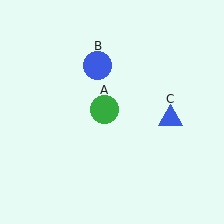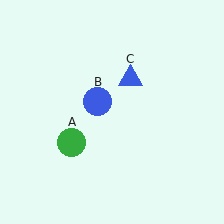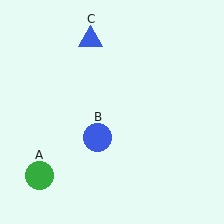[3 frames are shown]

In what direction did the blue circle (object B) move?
The blue circle (object B) moved down.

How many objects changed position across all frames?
3 objects changed position: green circle (object A), blue circle (object B), blue triangle (object C).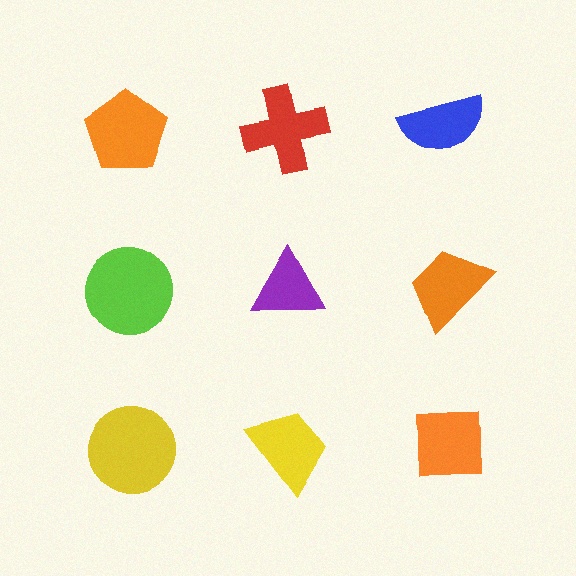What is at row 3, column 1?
A yellow circle.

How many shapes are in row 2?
3 shapes.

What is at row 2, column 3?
An orange trapezoid.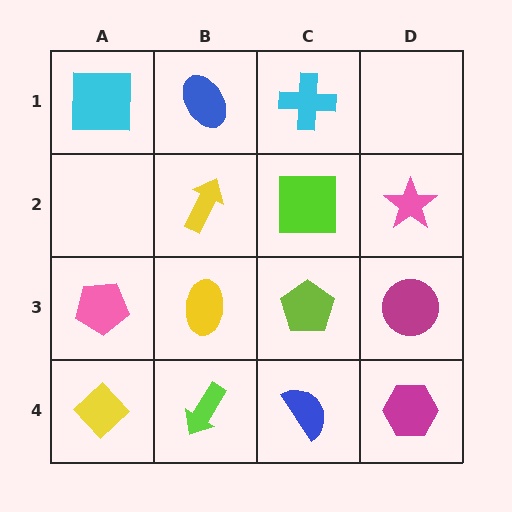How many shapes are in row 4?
4 shapes.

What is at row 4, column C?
A blue semicircle.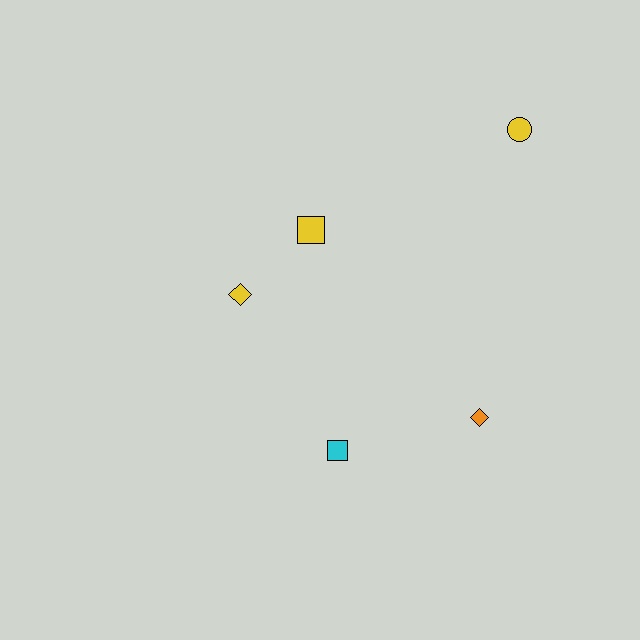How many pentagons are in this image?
There are no pentagons.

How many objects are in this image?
There are 5 objects.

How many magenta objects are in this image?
There are no magenta objects.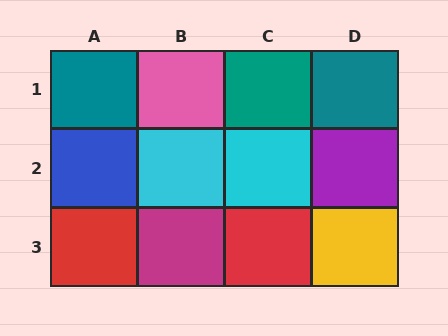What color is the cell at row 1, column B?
Pink.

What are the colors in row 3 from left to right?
Red, magenta, red, yellow.